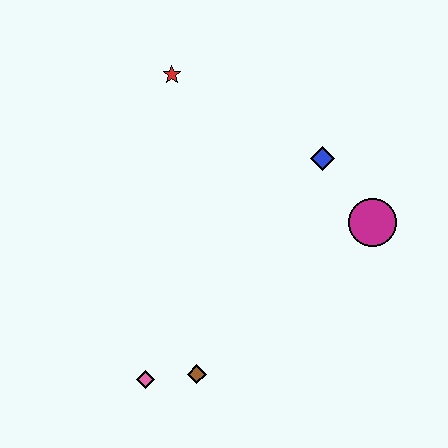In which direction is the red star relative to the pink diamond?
The red star is above the pink diamond.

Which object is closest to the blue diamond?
The magenta circle is closest to the blue diamond.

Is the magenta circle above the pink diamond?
Yes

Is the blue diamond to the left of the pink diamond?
No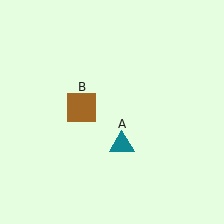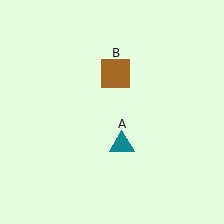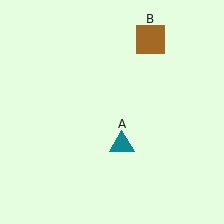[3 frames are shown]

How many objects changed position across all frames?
1 object changed position: brown square (object B).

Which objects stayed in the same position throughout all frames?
Teal triangle (object A) remained stationary.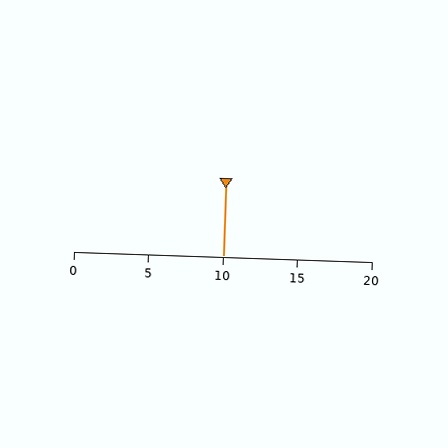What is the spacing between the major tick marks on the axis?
The major ticks are spaced 5 apart.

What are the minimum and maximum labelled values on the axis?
The axis runs from 0 to 20.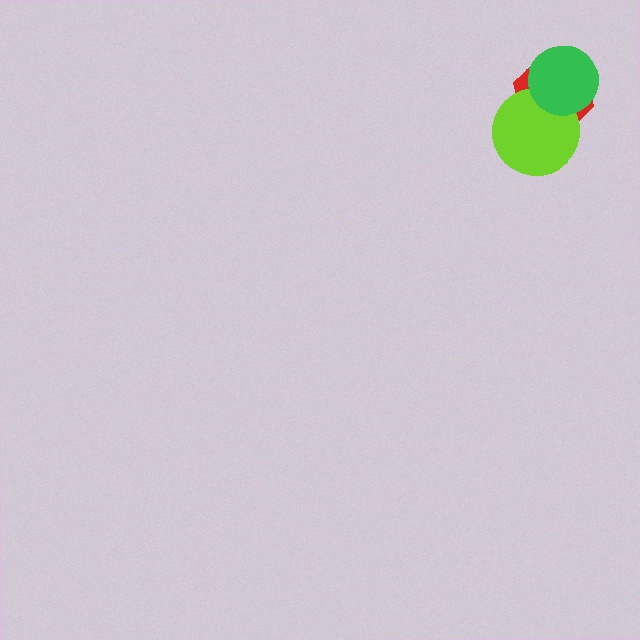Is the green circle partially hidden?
No, no other shape covers it.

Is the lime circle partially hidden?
Yes, it is partially covered by another shape.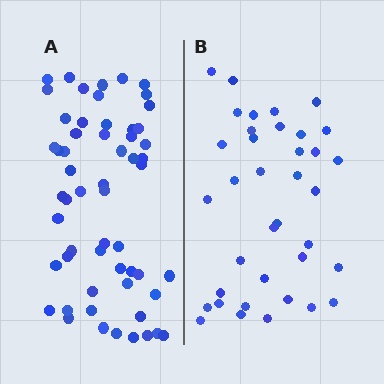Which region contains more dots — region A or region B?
Region A (the left region) has more dots.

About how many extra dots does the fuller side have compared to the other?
Region A has approximately 20 more dots than region B.